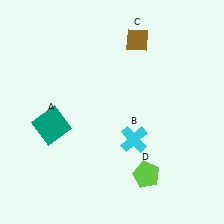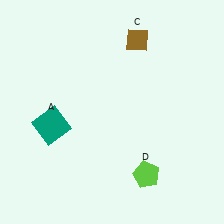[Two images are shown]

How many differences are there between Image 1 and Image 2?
There is 1 difference between the two images.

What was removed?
The cyan cross (B) was removed in Image 2.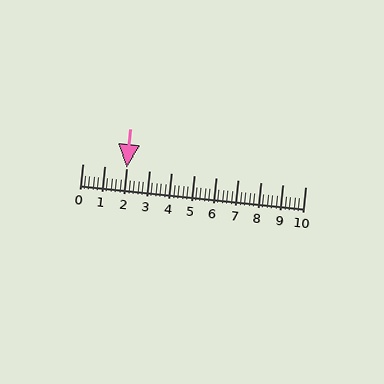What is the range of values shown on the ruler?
The ruler shows values from 0 to 10.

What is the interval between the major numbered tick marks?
The major tick marks are spaced 1 units apart.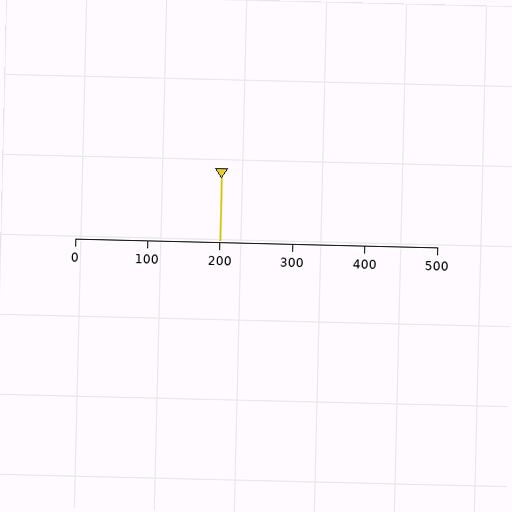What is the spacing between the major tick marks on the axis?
The major ticks are spaced 100 apart.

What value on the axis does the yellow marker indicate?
The marker indicates approximately 200.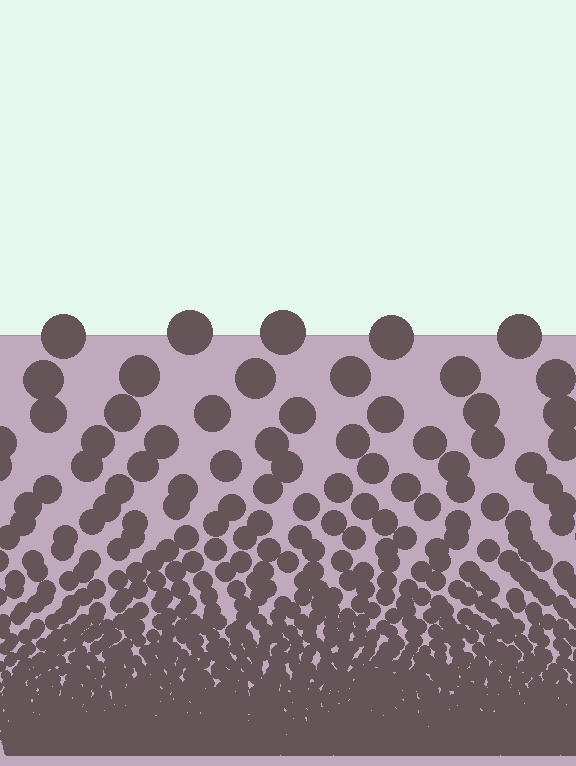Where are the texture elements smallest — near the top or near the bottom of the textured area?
Near the bottom.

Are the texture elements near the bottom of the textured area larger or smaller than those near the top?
Smaller. The gradient is inverted — elements near the bottom are smaller and denser.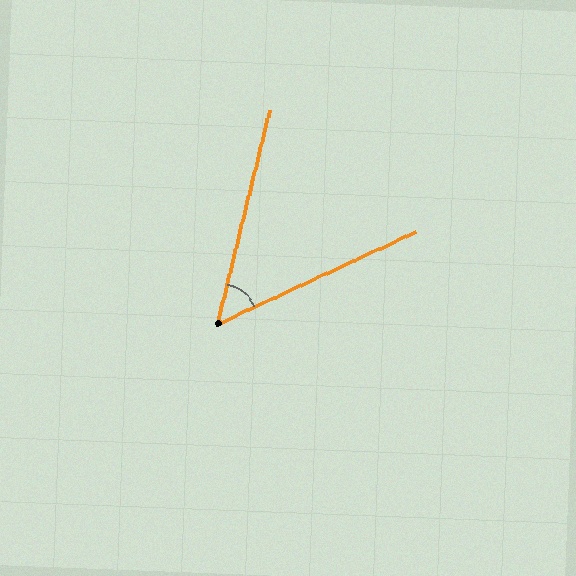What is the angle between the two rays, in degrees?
Approximately 51 degrees.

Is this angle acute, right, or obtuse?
It is acute.